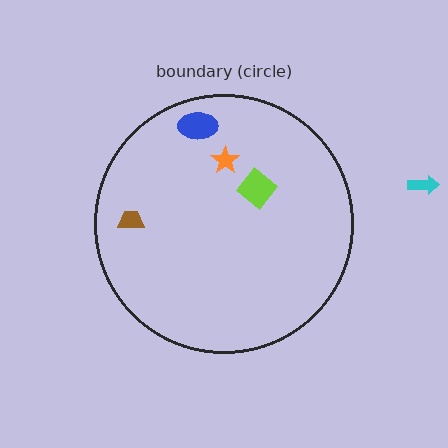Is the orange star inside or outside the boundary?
Inside.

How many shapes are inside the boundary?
4 inside, 1 outside.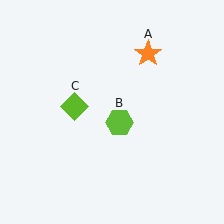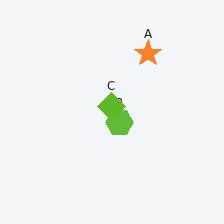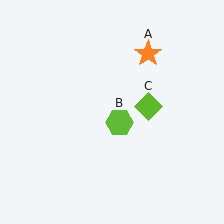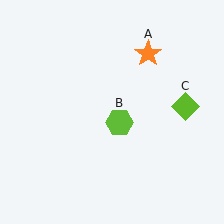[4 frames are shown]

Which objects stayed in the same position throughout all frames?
Orange star (object A) and lime hexagon (object B) remained stationary.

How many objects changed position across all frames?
1 object changed position: lime diamond (object C).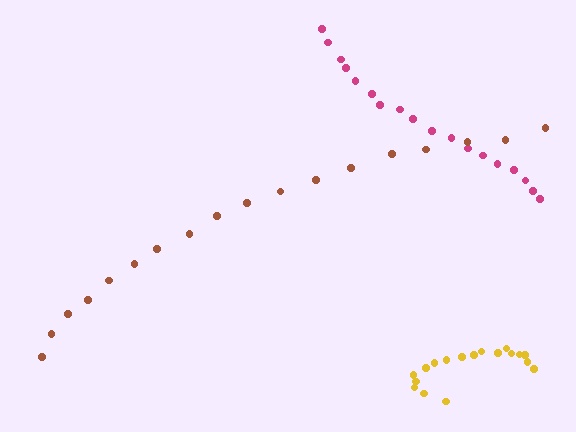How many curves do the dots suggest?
There are 3 distinct paths.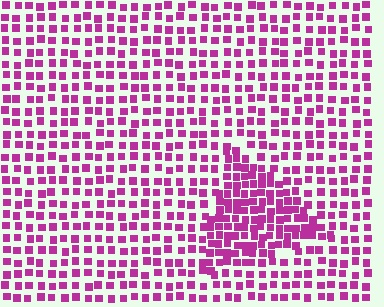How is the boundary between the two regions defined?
The boundary is defined by a change in element density (approximately 1.8x ratio). All elements are the same color, size, and shape.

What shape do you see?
I see a triangle.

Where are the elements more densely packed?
The elements are more densely packed inside the triangle boundary.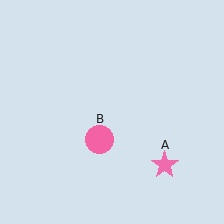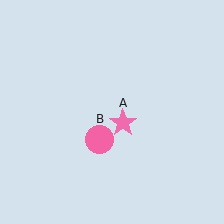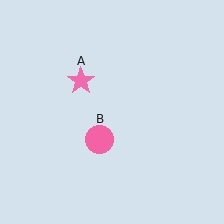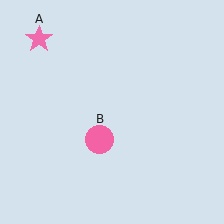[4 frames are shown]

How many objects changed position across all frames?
1 object changed position: pink star (object A).